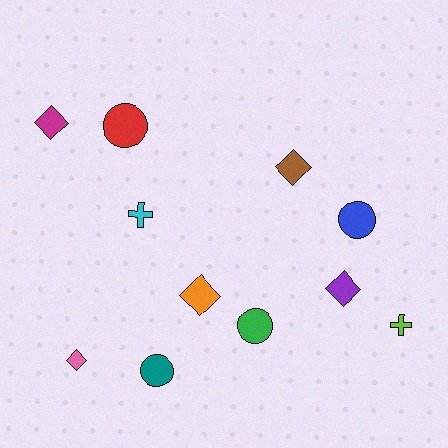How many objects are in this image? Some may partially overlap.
There are 11 objects.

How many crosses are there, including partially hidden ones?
There are 2 crosses.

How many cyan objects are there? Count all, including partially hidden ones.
There is 1 cyan object.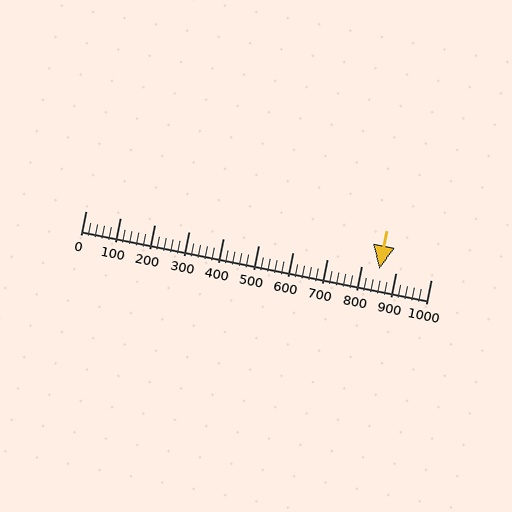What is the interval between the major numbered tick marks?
The major tick marks are spaced 100 units apart.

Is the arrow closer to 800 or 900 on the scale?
The arrow is closer to 900.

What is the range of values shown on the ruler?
The ruler shows values from 0 to 1000.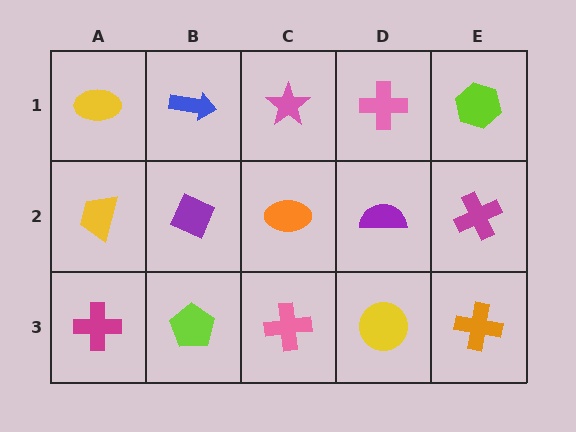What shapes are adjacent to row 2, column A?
A yellow ellipse (row 1, column A), a magenta cross (row 3, column A), a purple diamond (row 2, column B).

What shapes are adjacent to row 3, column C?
An orange ellipse (row 2, column C), a lime pentagon (row 3, column B), a yellow circle (row 3, column D).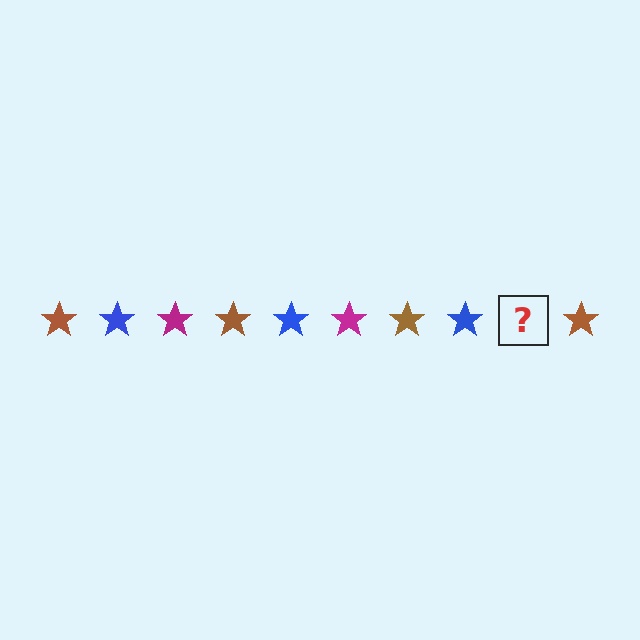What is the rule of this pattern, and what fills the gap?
The rule is that the pattern cycles through brown, blue, magenta stars. The gap should be filled with a magenta star.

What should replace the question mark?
The question mark should be replaced with a magenta star.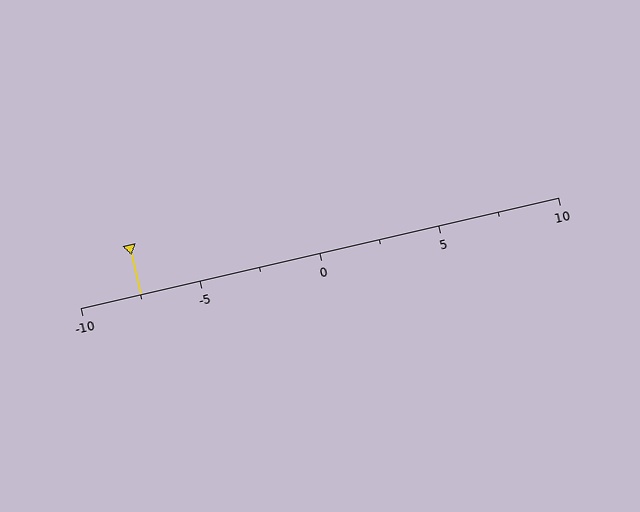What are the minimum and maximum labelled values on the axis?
The axis runs from -10 to 10.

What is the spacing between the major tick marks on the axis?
The major ticks are spaced 5 apart.